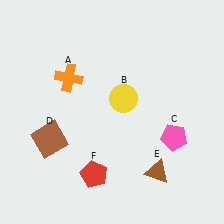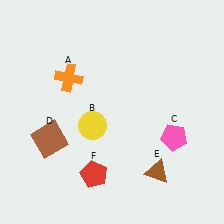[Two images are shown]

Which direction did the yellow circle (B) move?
The yellow circle (B) moved left.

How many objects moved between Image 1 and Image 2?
1 object moved between the two images.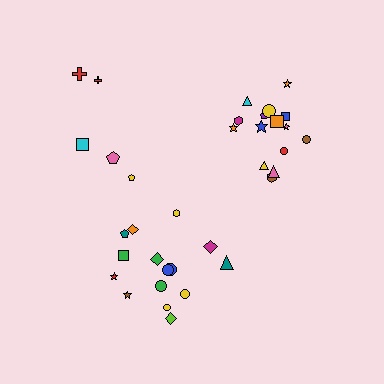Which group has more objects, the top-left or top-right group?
The top-right group.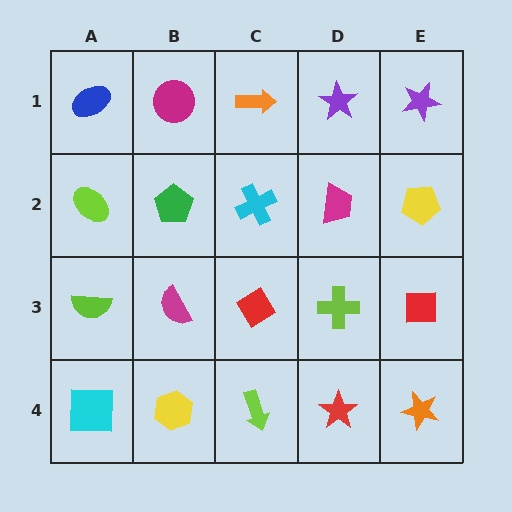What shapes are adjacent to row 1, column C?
A cyan cross (row 2, column C), a magenta circle (row 1, column B), a purple star (row 1, column D).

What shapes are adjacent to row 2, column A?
A blue ellipse (row 1, column A), a lime semicircle (row 3, column A), a green pentagon (row 2, column B).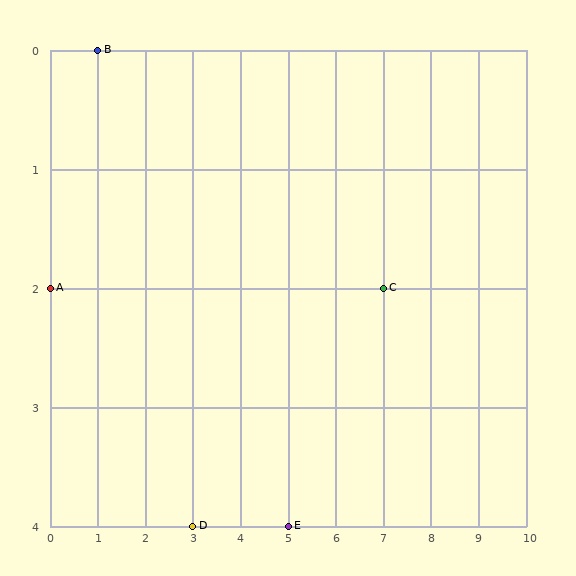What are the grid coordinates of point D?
Point D is at grid coordinates (3, 4).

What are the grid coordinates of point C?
Point C is at grid coordinates (7, 2).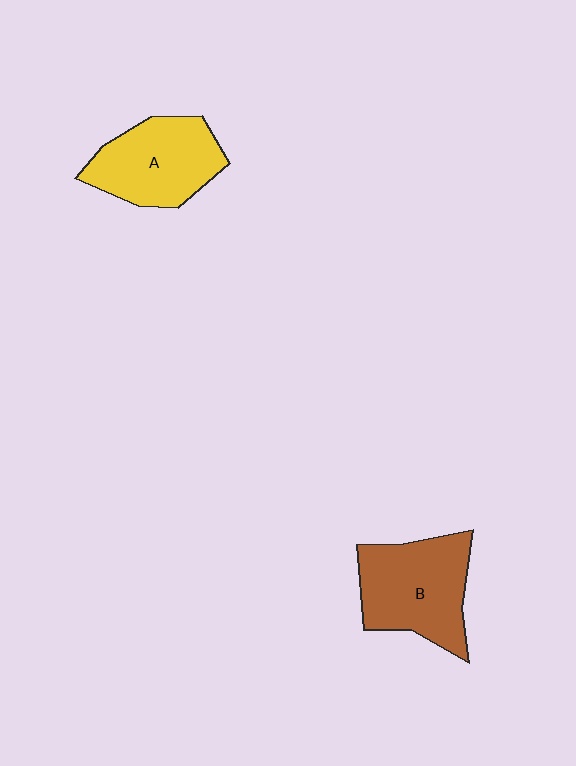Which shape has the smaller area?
Shape A (yellow).